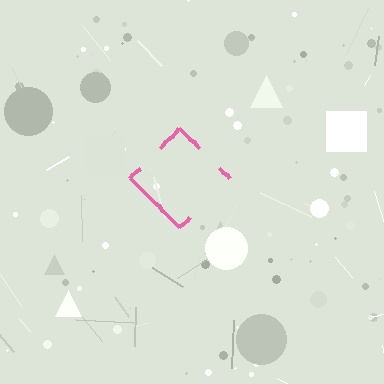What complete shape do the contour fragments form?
The contour fragments form a diamond.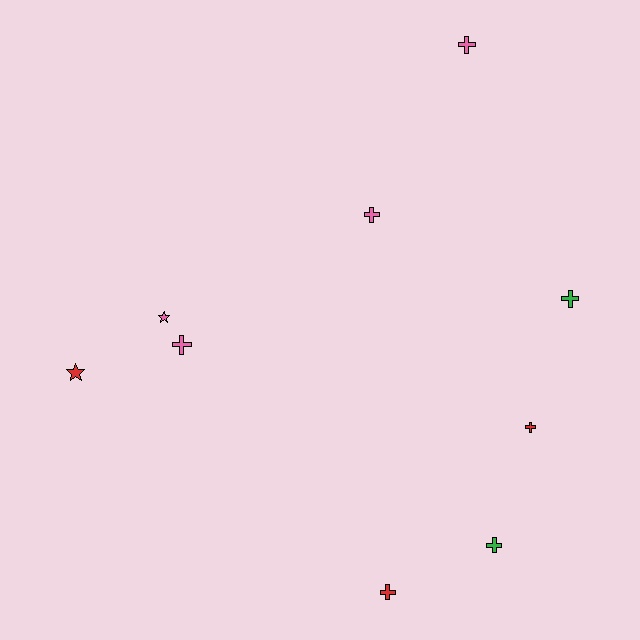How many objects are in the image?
There are 9 objects.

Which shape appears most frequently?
Cross, with 7 objects.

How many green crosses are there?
There are 2 green crosses.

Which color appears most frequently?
Pink, with 4 objects.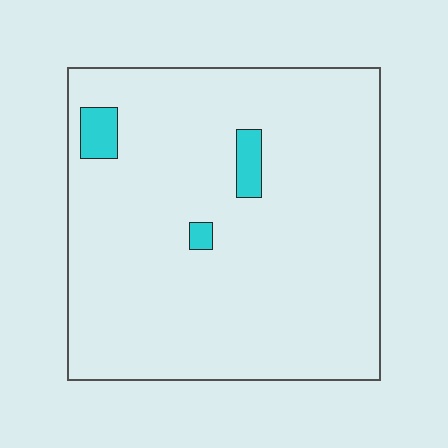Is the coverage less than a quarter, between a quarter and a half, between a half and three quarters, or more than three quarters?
Less than a quarter.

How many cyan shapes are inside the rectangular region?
3.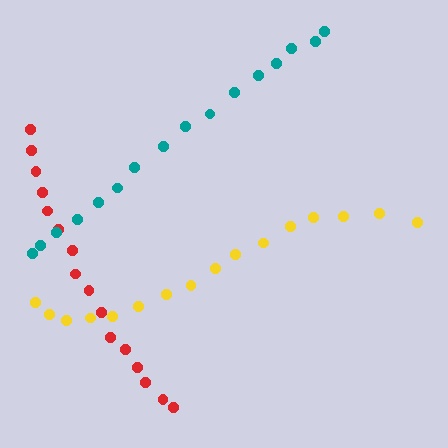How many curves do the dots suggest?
There are 3 distinct paths.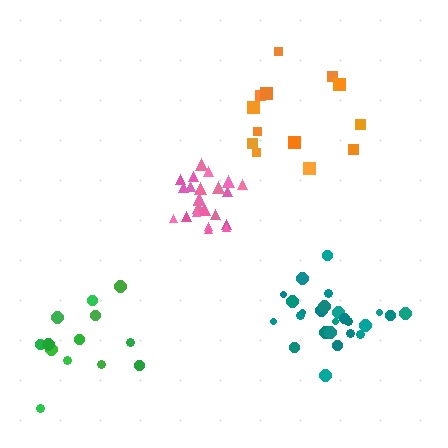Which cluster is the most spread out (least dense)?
Green.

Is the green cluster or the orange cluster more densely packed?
Orange.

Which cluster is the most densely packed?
Pink.